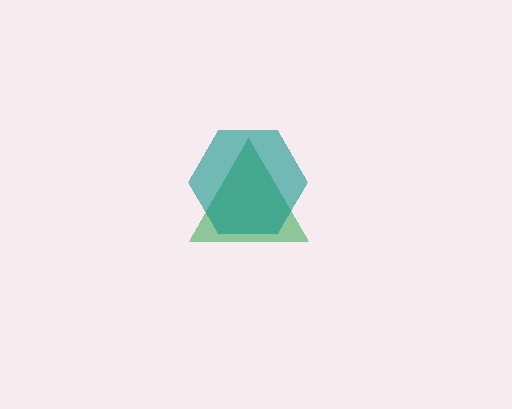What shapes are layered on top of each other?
The layered shapes are: a green triangle, a teal hexagon.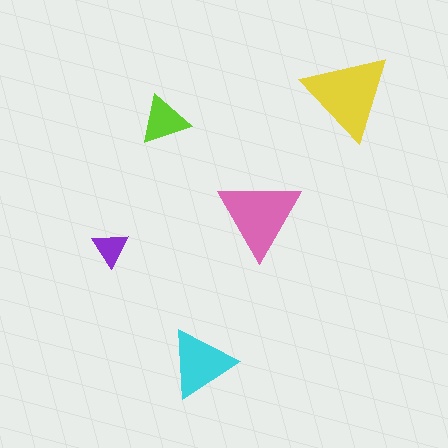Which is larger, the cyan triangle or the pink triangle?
The pink one.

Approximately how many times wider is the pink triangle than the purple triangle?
About 2.5 times wider.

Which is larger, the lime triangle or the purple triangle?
The lime one.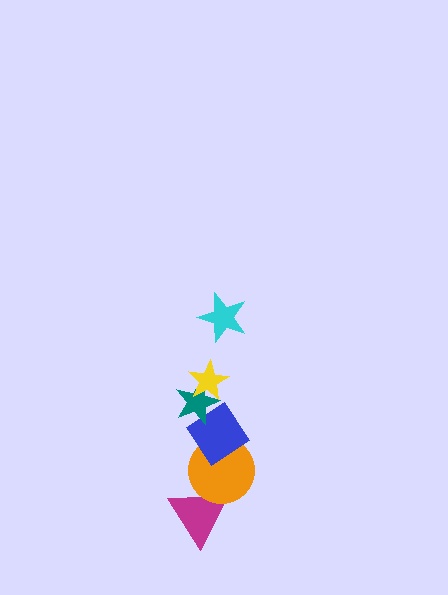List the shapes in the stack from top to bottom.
From top to bottom: the cyan star, the yellow star, the teal star, the blue diamond, the orange circle, the magenta triangle.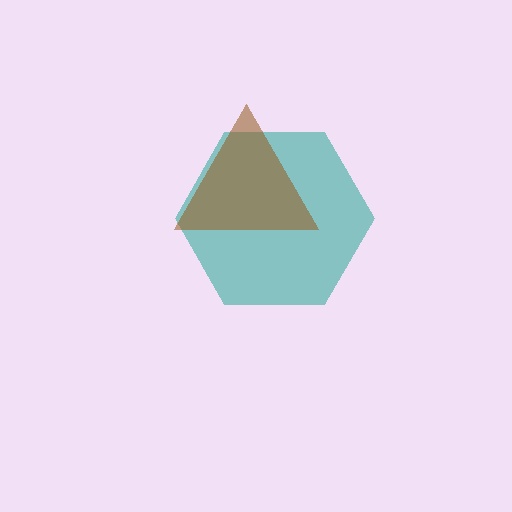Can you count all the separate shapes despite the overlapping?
Yes, there are 2 separate shapes.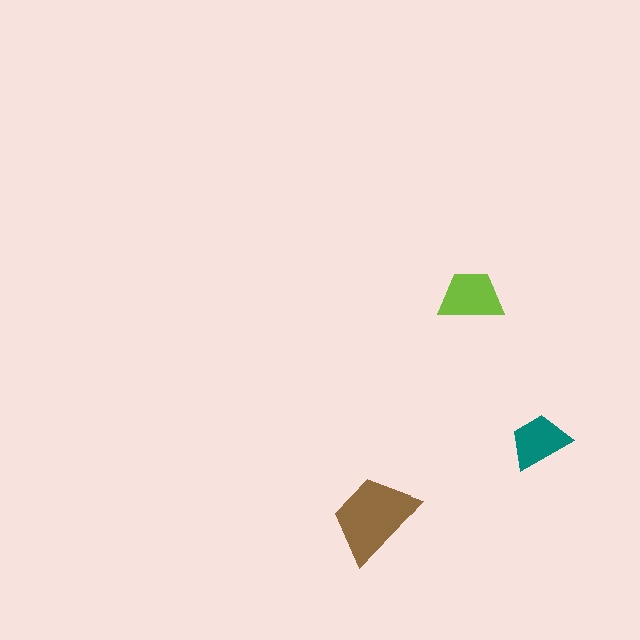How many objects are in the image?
There are 3 objects in the image.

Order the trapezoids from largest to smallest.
the brown one, the lime one, the teal one.